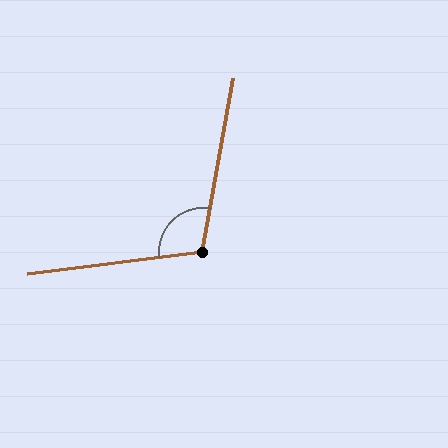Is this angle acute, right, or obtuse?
It is obtuse.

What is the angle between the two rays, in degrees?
Approximately 107 degrees.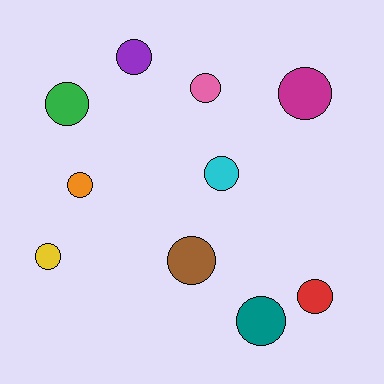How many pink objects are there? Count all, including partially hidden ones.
There is 1 pink object.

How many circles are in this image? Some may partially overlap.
There are 10 circles.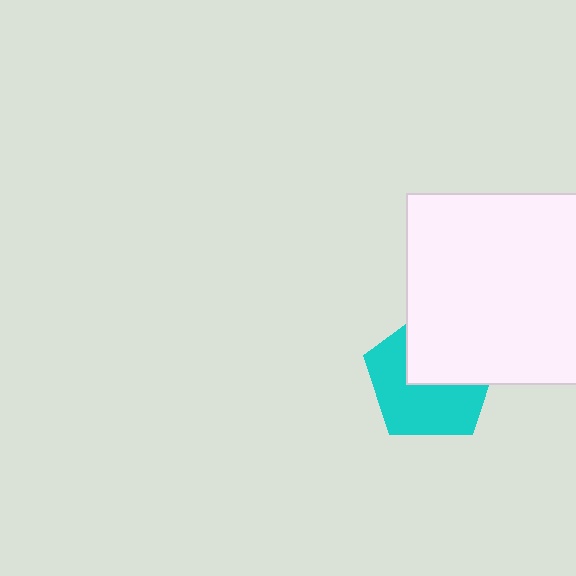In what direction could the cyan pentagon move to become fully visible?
The cyan pentagon could move toward the lower-left. That would shift it out from behind the white square entirely.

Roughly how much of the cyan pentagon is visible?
About half of it is visible (roughly 56%).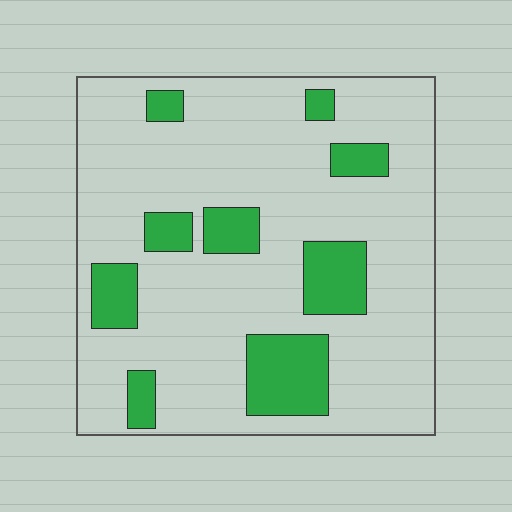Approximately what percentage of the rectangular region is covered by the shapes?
Approximately 20%.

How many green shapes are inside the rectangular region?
9.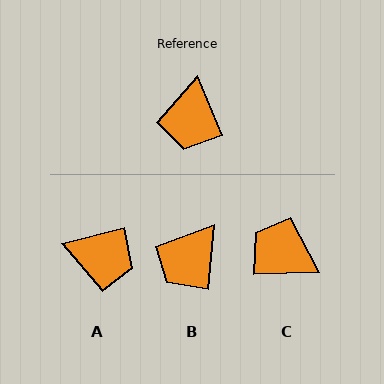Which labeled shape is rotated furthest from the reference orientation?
C, about 111 degrees away.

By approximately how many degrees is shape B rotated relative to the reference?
Approximately 29 degrees clockwise.